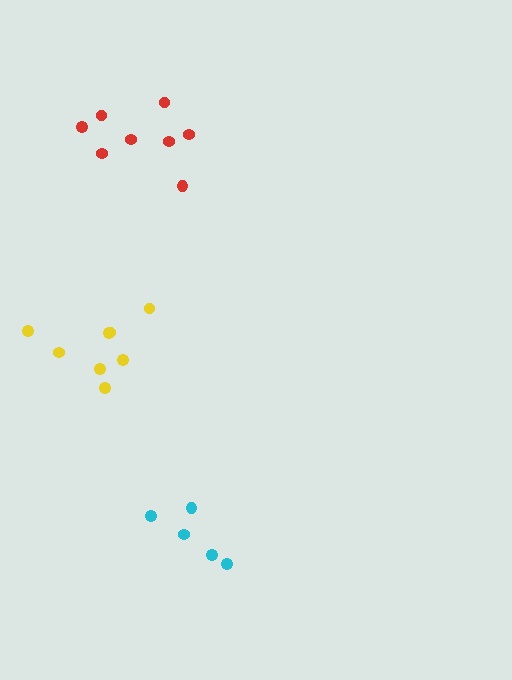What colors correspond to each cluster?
The clusters are colored: cyan, red, yellow.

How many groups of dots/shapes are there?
There are 3 groups.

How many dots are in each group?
Group 1: 5 dots, Group 2: 8 dots, Group 3: 8 dots (21 total).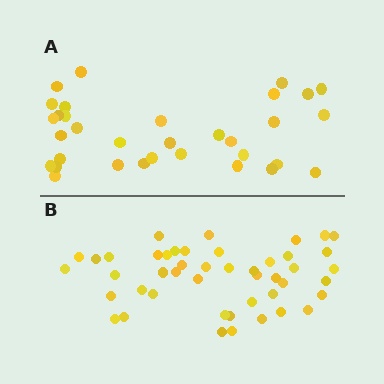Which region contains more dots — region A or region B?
Region B (the bottom region) has more dots.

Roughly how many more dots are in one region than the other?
Region B has approximately 15 more dots than region A.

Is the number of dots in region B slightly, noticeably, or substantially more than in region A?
Region B has noticeably more, but not dramatically so. The ratio is roughly 1.4 to 1.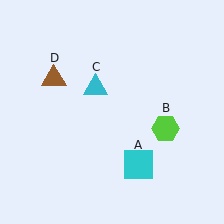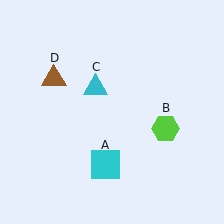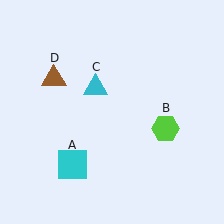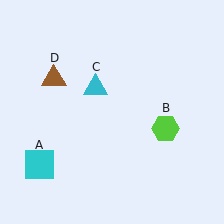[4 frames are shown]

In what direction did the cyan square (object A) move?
The cyan square (object A) moved left.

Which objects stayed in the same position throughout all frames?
Lime hexagon (object B) and cyan triangle (object C) and brown triangle (object D) remained stationary.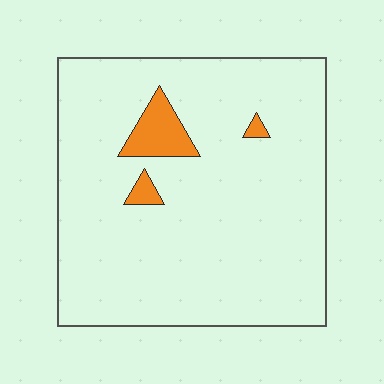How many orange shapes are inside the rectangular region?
3.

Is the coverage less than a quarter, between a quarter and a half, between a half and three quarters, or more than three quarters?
Less than a quarter.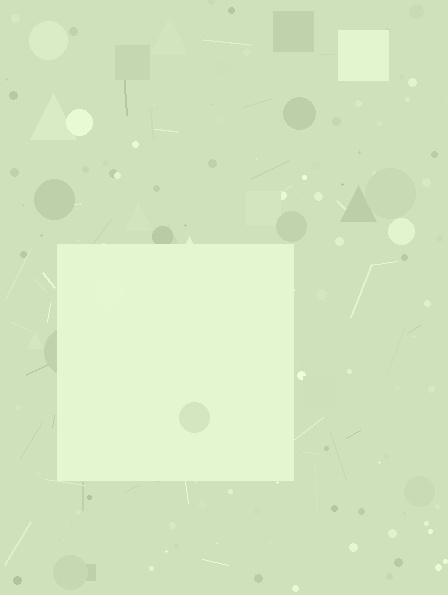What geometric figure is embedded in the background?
A square is embedded in the background.